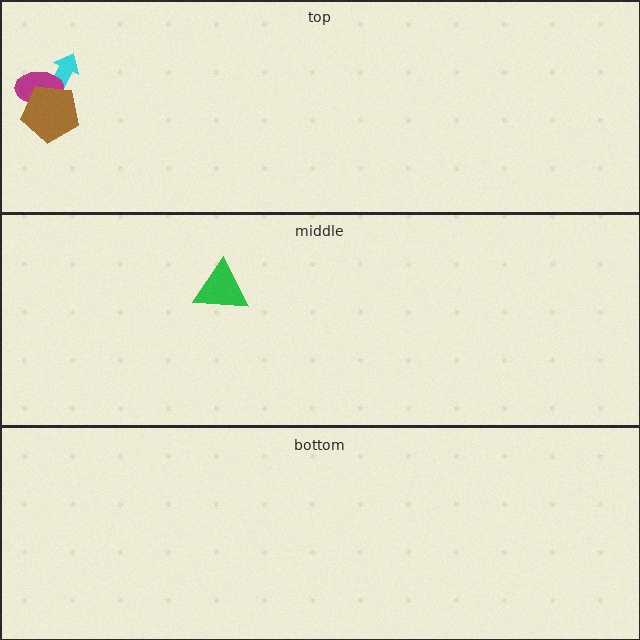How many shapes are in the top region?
3.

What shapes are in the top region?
The cyan arrow, the magenta ellipse, the brown pentagon.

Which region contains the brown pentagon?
The top region.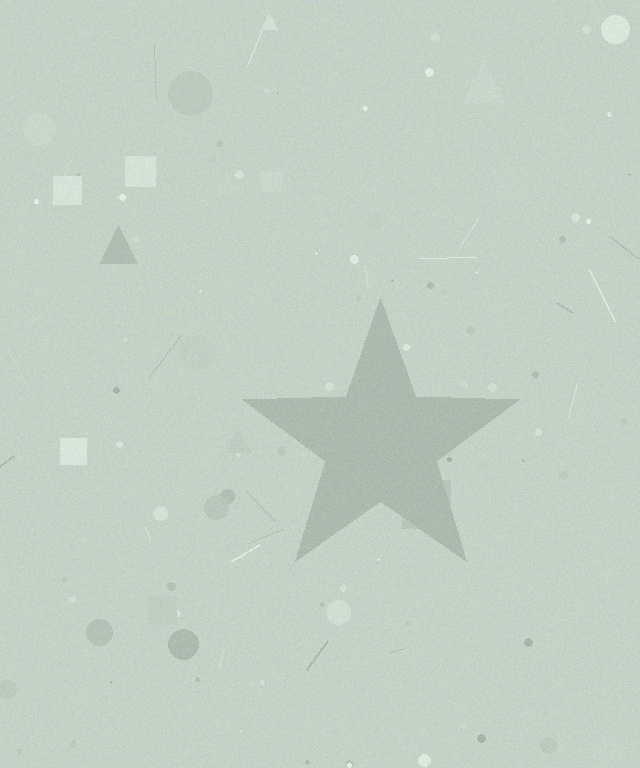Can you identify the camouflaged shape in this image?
The camouflaged shape is a star.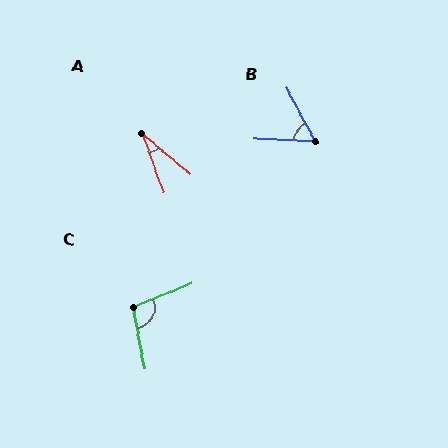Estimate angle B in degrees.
Approximately 59 degrees.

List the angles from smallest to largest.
A (30°), B (59°), C (101°).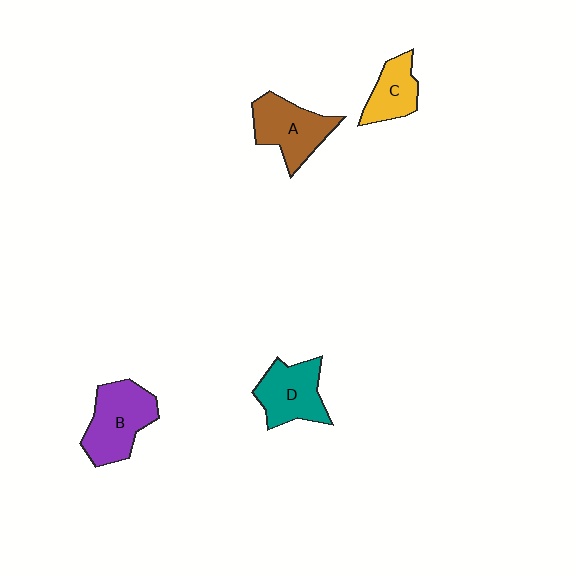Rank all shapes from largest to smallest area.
From largest to smallest: B (purple), A (brown), D (teal), C (yellow).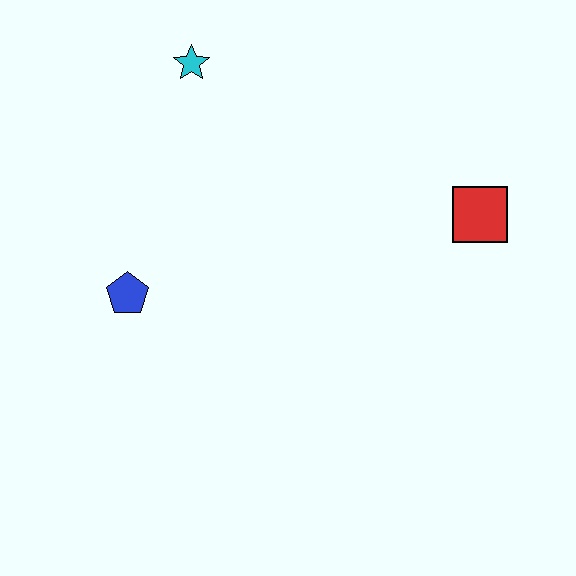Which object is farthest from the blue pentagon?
The red square is farthest from the blue pentagon.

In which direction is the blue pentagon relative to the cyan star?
The blue pentagon is below the cyan star.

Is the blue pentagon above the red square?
No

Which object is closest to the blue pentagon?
The cyan star is closest to the blue pentagon.